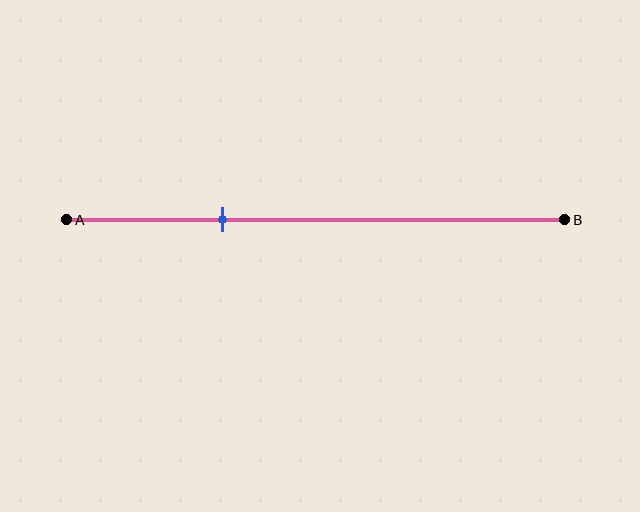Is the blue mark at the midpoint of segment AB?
No, the mark is at about 30% from A, not at the 50% midpoint.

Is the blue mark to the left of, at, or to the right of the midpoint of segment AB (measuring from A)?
The blue mark is to the left of the midpoint of segment AB.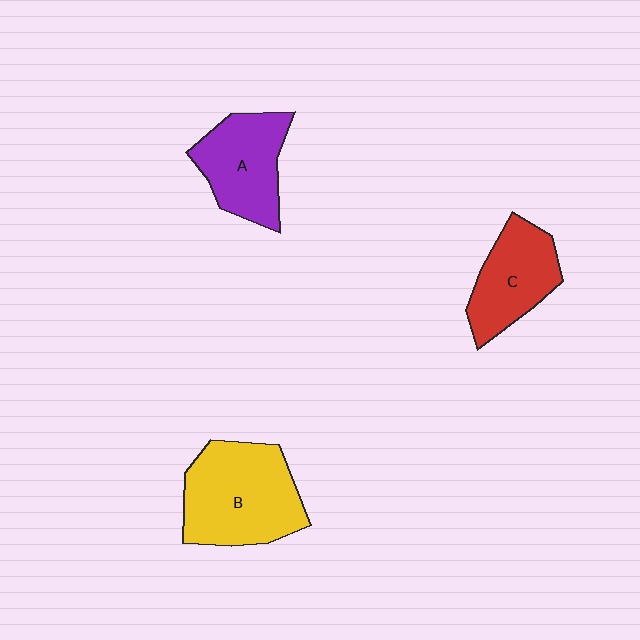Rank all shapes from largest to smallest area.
From largest to smallest: B (yellow), A (purple), C (red).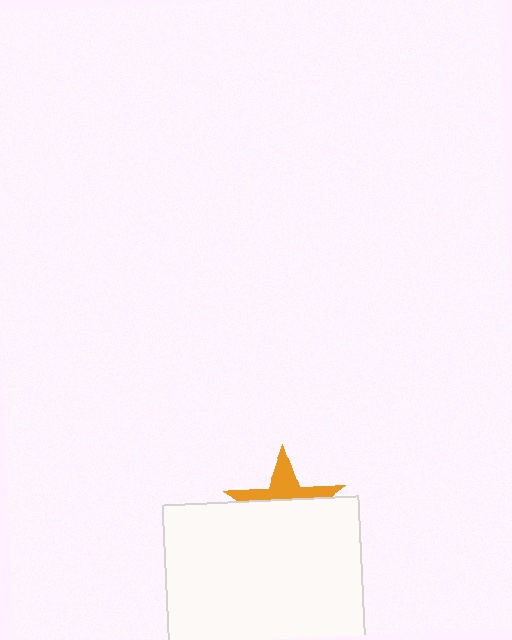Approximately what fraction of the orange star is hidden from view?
Roughly 63% of the orange star is hidden behind the white square.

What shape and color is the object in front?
The object in front is a white square.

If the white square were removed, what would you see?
You would see the complete orange star.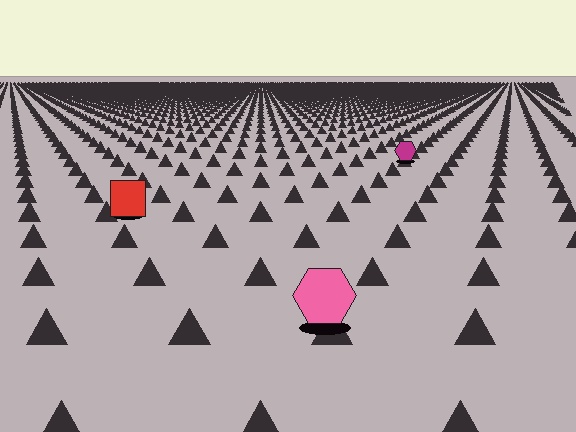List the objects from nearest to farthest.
From nearest to farthest: the pink hexagon, the red square, the magenta hexagon.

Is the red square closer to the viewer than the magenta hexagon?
Yes. The red square is closer — you can tell from the texture gradient: the ground texture is coarser near it.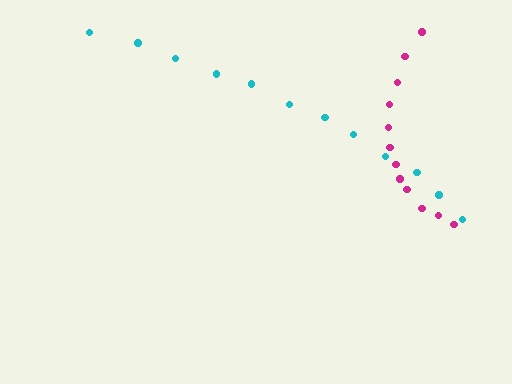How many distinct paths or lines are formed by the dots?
There are 2 distinct paths.